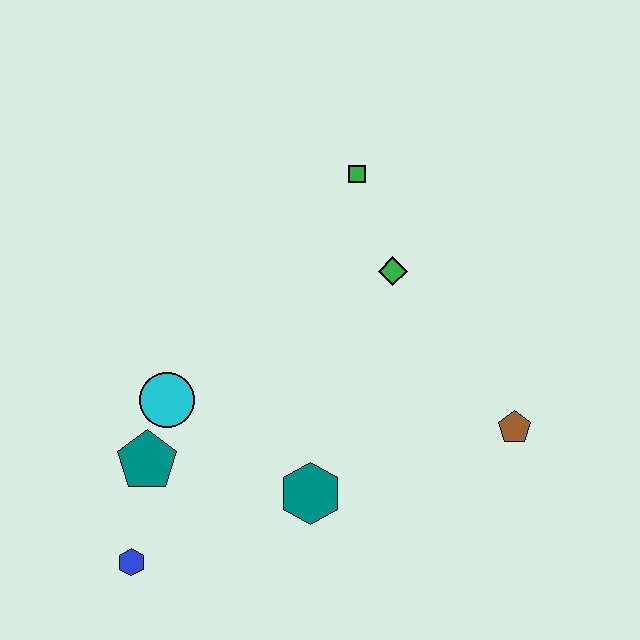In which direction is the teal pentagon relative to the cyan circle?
The teal pentagon is below the cyan circle.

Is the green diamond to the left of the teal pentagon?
No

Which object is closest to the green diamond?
The green square is closest to the green diamond.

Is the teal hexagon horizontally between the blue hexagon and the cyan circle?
No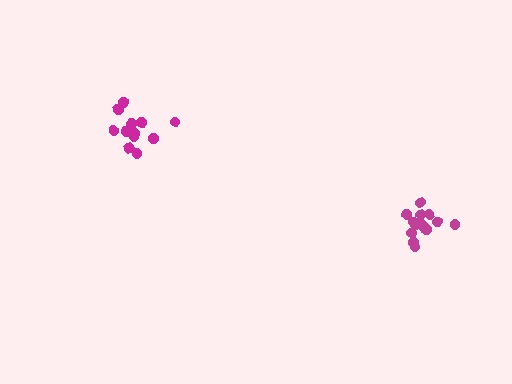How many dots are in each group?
Group 1: 13 dots, Group 2: 14 dots (27 total).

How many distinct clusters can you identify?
There are 2 distinct clusters.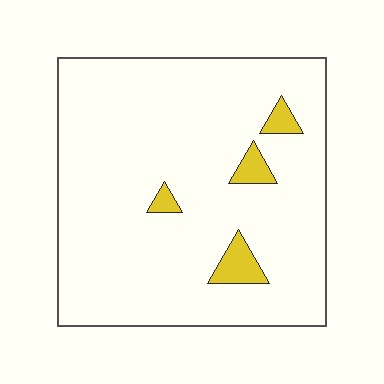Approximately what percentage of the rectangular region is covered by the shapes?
Approximately 5%.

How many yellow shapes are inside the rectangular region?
4.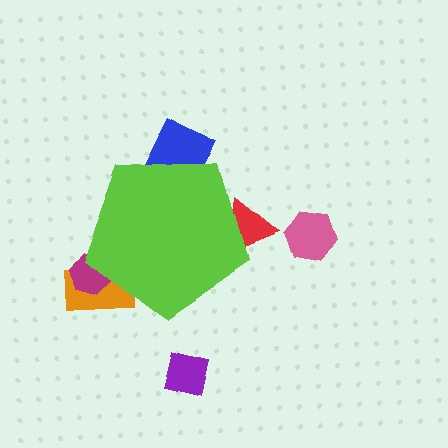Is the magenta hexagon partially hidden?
Yes, the magenta hexagon is partially hidden behind the lime pentagon.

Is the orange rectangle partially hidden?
Yes, the orange rectangle is partially hidden behind the lime pentagon.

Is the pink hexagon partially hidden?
No, the pink hexagon is fully visible.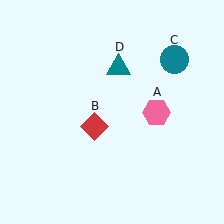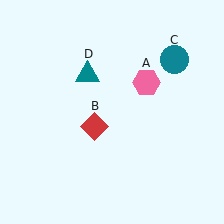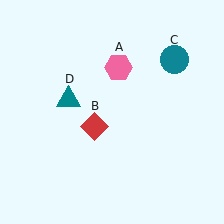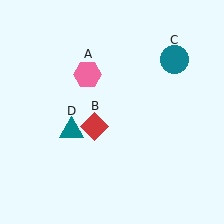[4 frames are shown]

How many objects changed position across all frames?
2 objects changed position: pink hexagon (object A), teal triangle (object D).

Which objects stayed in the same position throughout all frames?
Red diamond (object B) and teal circle (object C) remained stationary.